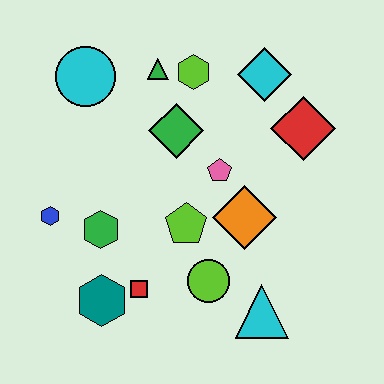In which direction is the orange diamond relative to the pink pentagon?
The orange diamond is below the pink pentagon.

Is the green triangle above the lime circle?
Yes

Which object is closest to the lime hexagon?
The green triangle is closest to the lime hexagon.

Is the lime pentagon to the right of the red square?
Yes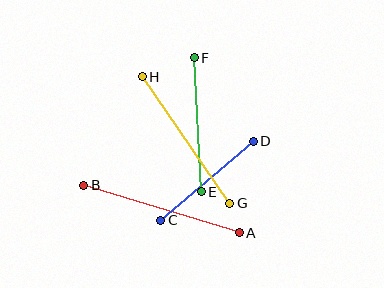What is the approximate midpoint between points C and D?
The midpoint is at approximately (207, 181) pixels.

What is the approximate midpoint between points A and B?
The midpoint is at approximately (161, 209) pixels.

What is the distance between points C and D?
The distance is approximately 122 pixels.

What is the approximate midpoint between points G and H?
The midpoint is at approximately (186, 140) pixels.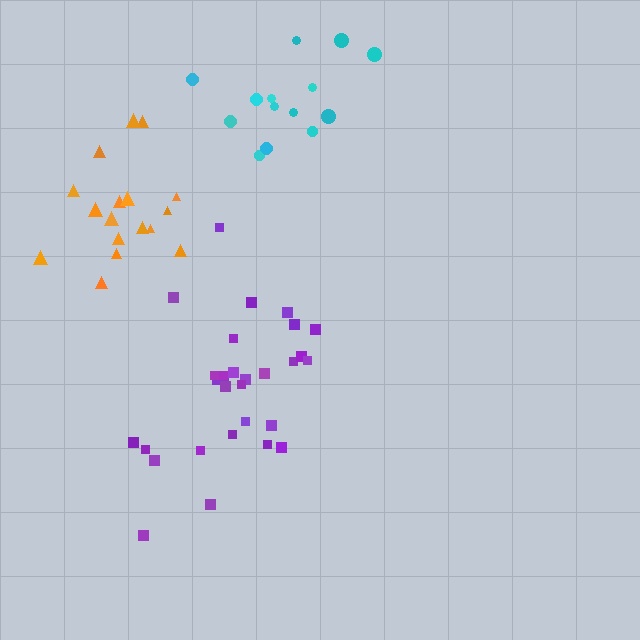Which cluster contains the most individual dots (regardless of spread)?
Purple (30).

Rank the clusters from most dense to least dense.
orange, cyan, purple.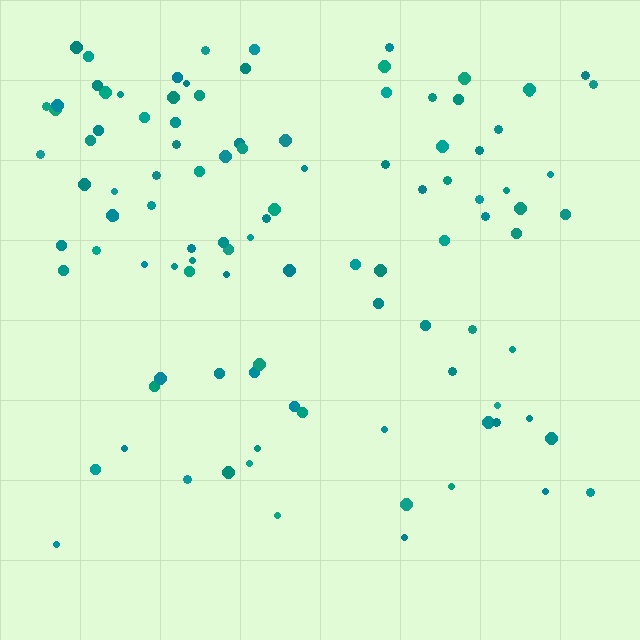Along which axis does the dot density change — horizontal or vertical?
Vertical.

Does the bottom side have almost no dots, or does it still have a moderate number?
Still a moderate number, just noticeably fewer than the top.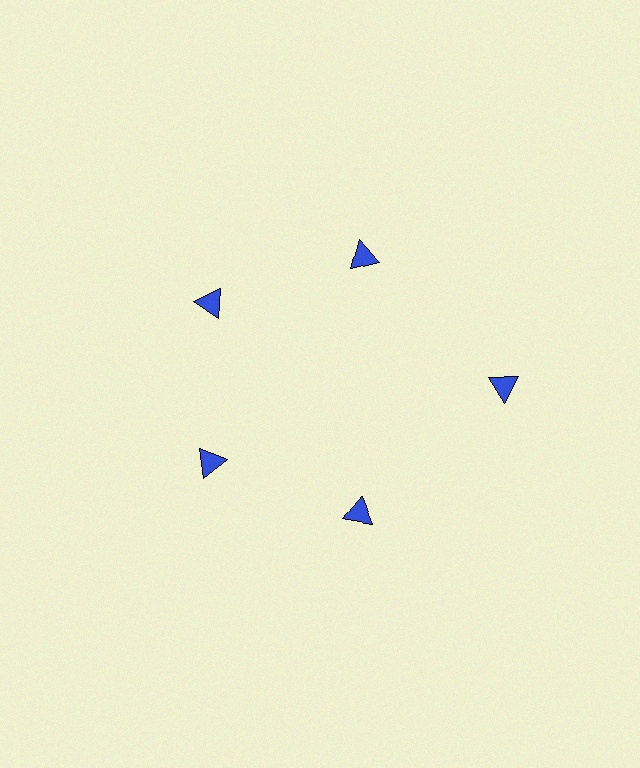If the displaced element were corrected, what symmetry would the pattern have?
It would have 5-fold rotational symmetry — the pattern would map onto itself every 72 degrees.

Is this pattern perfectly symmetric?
No. The 5 blue triangles are arranged in a ring, but one element near the 3 o'clock position is pushed outward from the center, breaking the 5-fold rotational symmetry.